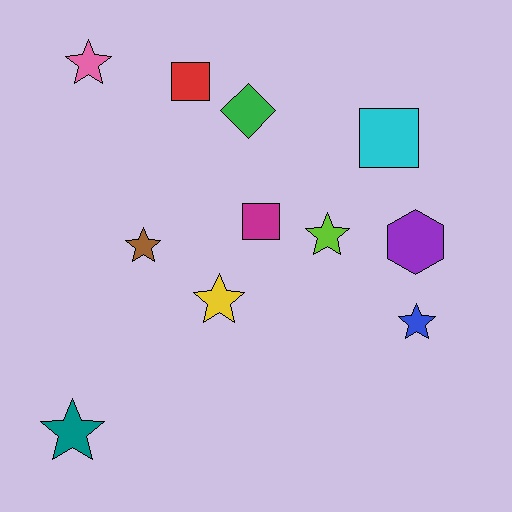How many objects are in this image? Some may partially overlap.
There are 11 objects.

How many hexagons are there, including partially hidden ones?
There is 1 hexagon.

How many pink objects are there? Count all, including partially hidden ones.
There is 1 pink object.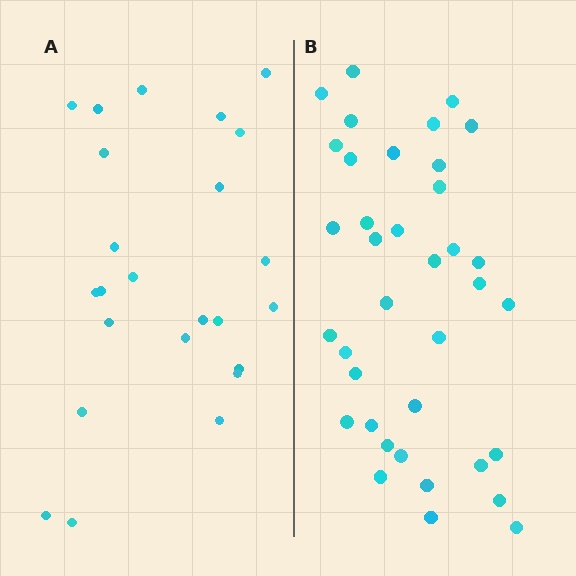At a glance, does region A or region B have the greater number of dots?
Region B (the right region) has more dots.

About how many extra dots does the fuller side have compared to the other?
Region B has approximately 15 more dots than region A.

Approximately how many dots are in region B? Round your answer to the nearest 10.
About 40 dots. (The exact count is 37, which rounds to 40.)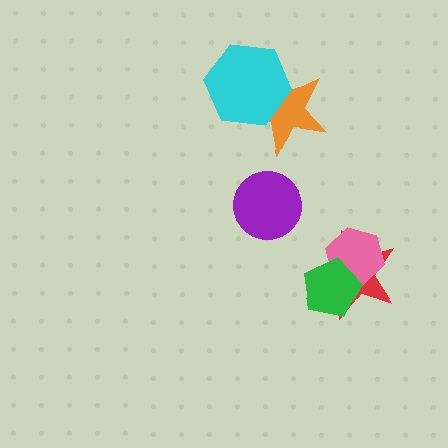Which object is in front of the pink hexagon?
The green pentagon is in front of the pink hexagon.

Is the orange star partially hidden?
Yes, it is partially covered by another shape.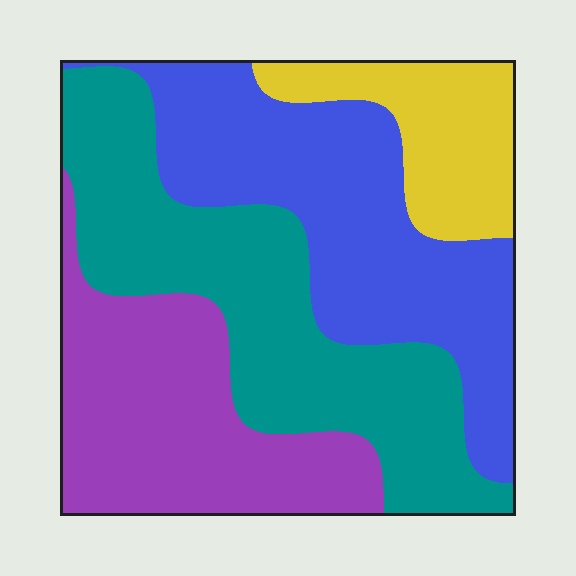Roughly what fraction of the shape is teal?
Teal takes up about one third (1/3) of the shape.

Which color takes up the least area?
Yellow, at roughly 15%.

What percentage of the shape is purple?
Purple covers roughly 25% of the shape.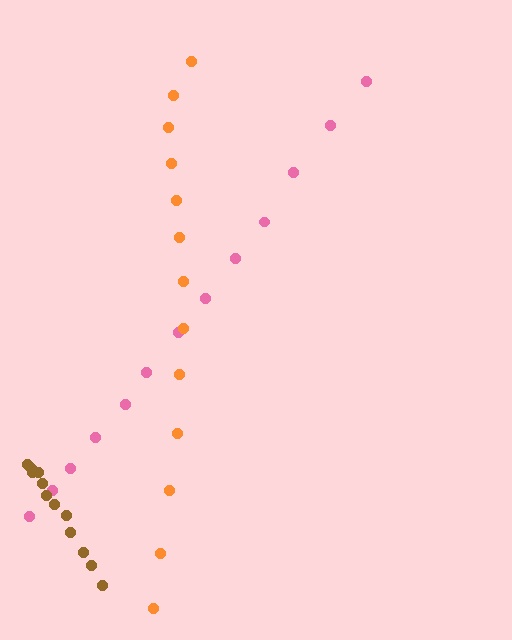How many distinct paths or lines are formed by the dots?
There are 3 distinct paths.